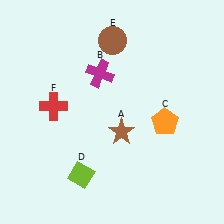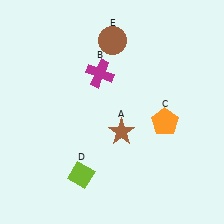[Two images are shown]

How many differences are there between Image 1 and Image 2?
There is 1 difference between the two images.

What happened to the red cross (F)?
The red cross (F) was removed in Image 2. It was in the top-left area of Image 1.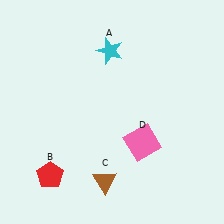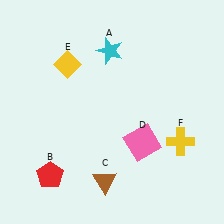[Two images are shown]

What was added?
A yellow diamond (E), a yellow cross (F) were added in Image 2.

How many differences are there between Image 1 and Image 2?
There are 2 differences between the two images.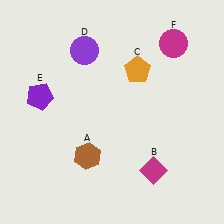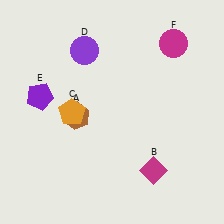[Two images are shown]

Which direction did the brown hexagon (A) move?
The brown hexagon (A) moved up.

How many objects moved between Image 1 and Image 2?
2 objects moved between the two images.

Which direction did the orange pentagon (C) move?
The orange pentagon (C) moved left.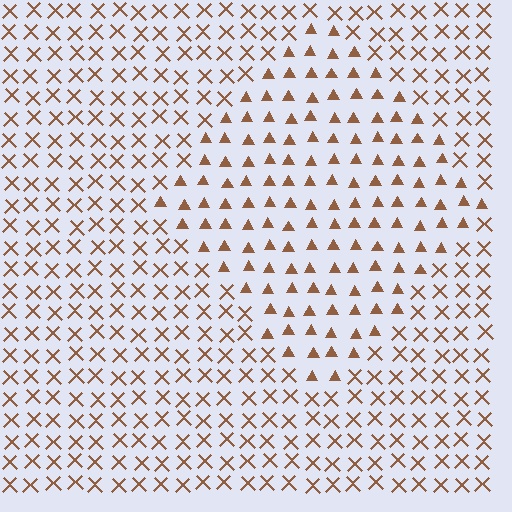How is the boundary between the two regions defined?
The boundary is defined by a change in element shape: triangles inside vs. X marks outside. All elements share the same color and spacing.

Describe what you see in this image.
The image is filled with small brown elements arranged in a uniform grid. A diamond-shaped region contains triangles, while the surrounding area contains X marks. The boundary is defined purely by the change in element shape.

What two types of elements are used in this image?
The image uses triangles inside the diamond region and X marks outside it.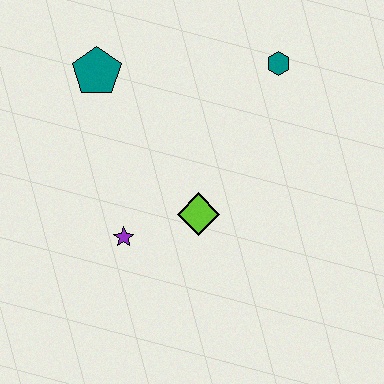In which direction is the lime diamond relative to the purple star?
The lime diamond is to the right of the purple star.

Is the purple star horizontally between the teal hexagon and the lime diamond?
No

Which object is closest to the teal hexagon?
The lime diamond is closest to the teal hexagon.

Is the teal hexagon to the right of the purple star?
Yes